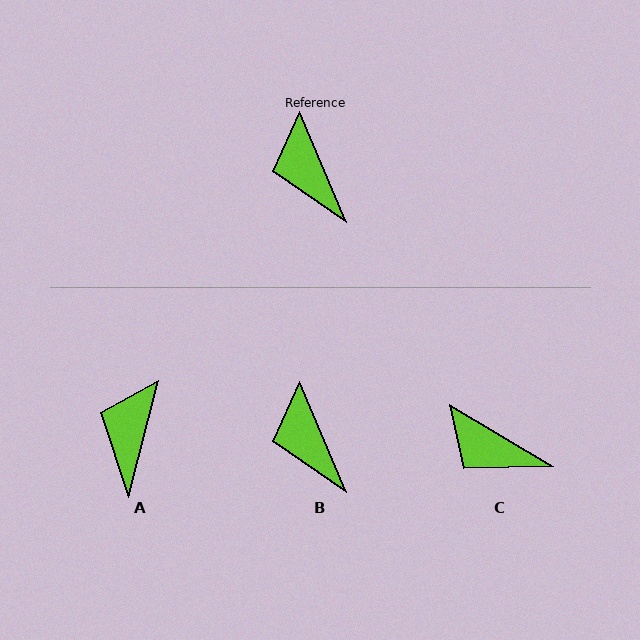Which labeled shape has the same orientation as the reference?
B.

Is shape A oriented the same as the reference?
No, it is off by about 37 degrees.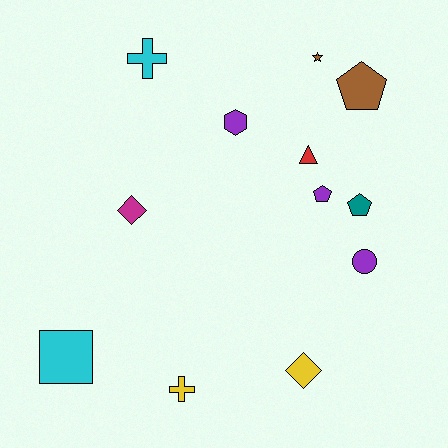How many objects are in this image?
There are 12 objects.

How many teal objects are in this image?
There is 1 teal object.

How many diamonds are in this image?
There are 2 diamonds.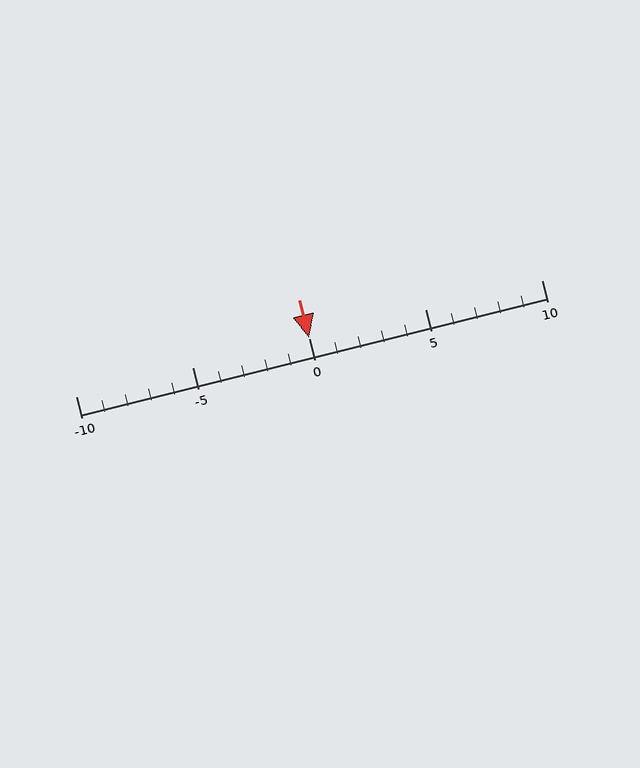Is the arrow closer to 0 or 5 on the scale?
The arrow is closer to 0.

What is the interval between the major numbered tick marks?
The major tick marks are spaced 5 units apart.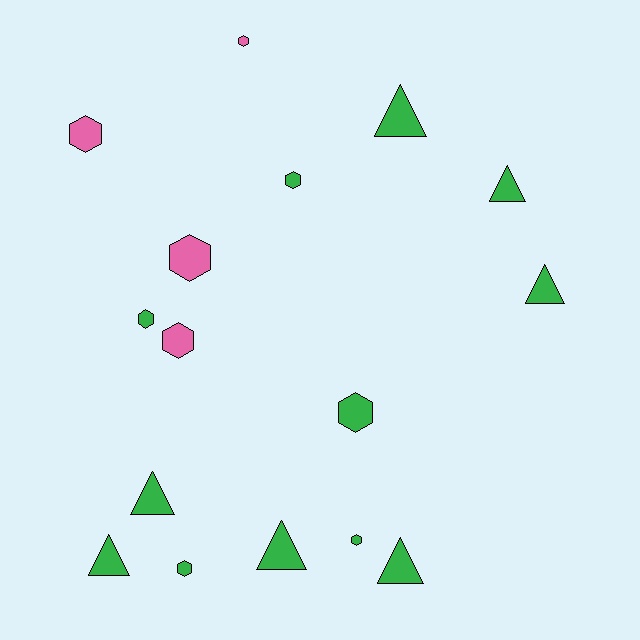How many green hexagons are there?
There are 5 green hexagons.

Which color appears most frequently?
Green, with 12 objects.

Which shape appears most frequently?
Hexagon, with 9 objects.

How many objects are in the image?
There are 16 objects.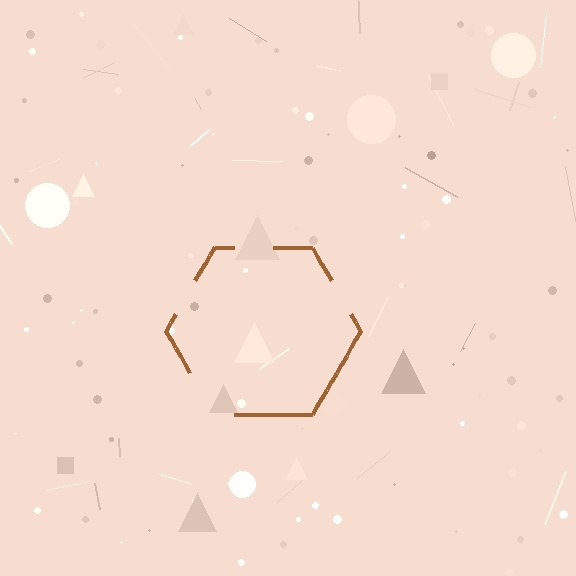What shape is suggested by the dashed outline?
The dashed outline suggests a hexagon.